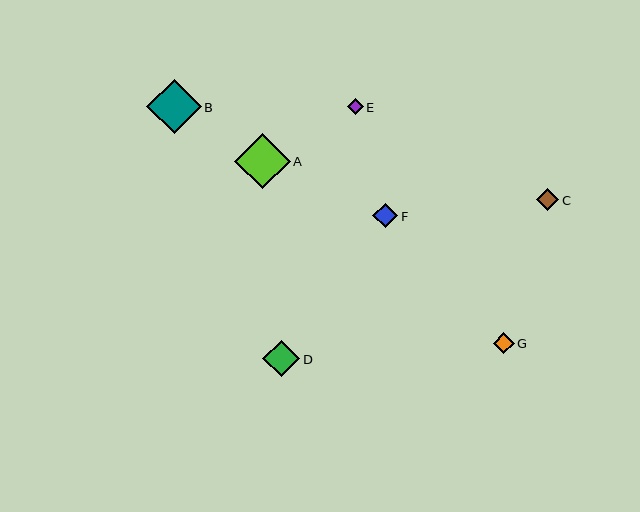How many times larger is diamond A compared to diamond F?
Diamond A is approximately 2.3 times the size of diamond F.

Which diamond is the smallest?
Diamond E is the smallest with a size of approximately 15 pixels.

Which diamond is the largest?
Diamond A is the largest with a size of approximately 56 pixels.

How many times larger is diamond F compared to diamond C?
Diamond F is approximately 1.1 times the size of diamond C.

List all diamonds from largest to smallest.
From largest to smallest: A, B, D, F, C, G, E.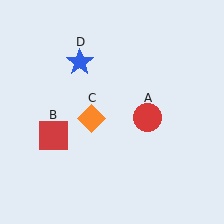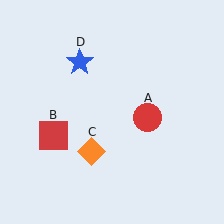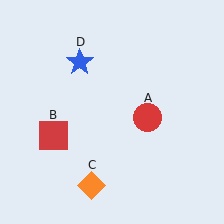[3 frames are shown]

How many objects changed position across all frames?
1 object changed position: orange diamond (object C).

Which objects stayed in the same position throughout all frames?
Red circle (object A) and red square (object B) and blue star (object D) remained stationary.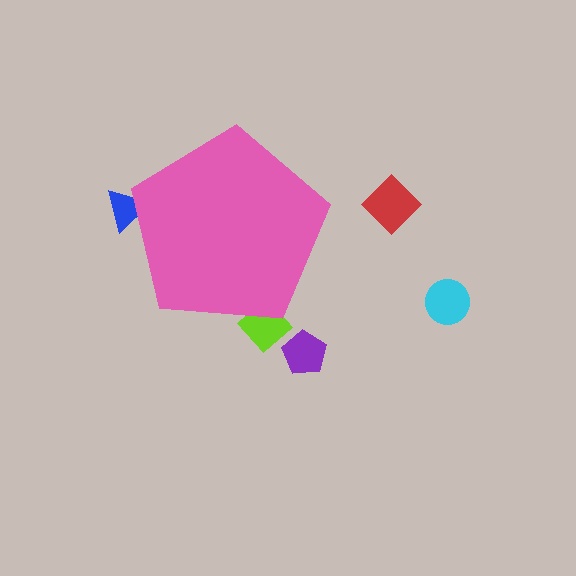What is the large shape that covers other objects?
A pink pentagon.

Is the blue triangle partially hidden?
Yes, the blue triangle is partially hidden behind the pink pentagon.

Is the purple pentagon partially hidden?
No, the purple pentagon is fully visible.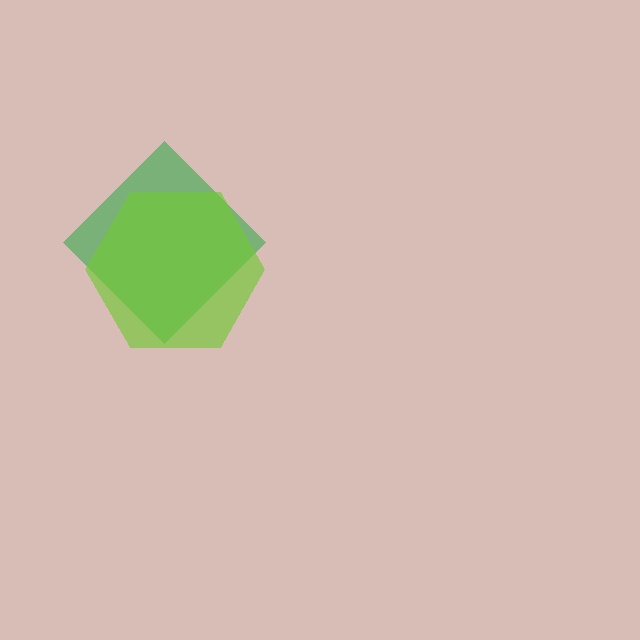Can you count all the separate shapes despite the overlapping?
Yes, there are 2 separate shapes.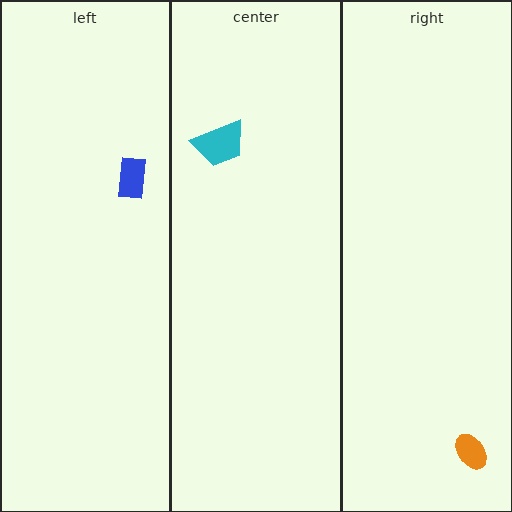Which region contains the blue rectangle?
The left region.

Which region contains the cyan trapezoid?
The center region.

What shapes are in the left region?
The blue rectangle.